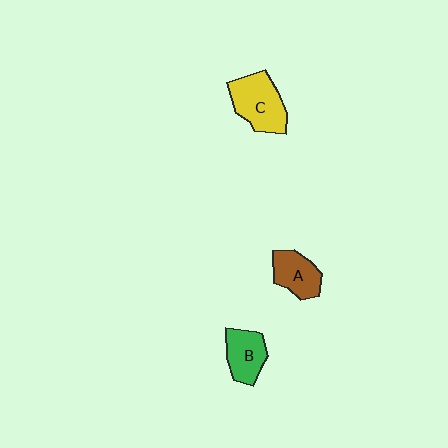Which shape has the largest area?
Shape C (yellow).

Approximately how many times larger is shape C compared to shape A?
Approximately 1.4 times.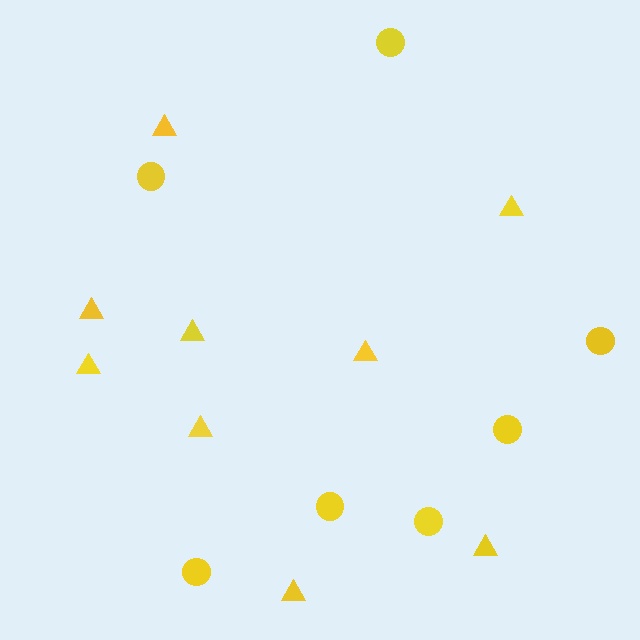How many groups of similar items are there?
There are 2 groups: one group of circles (7) and one group of triangles (9).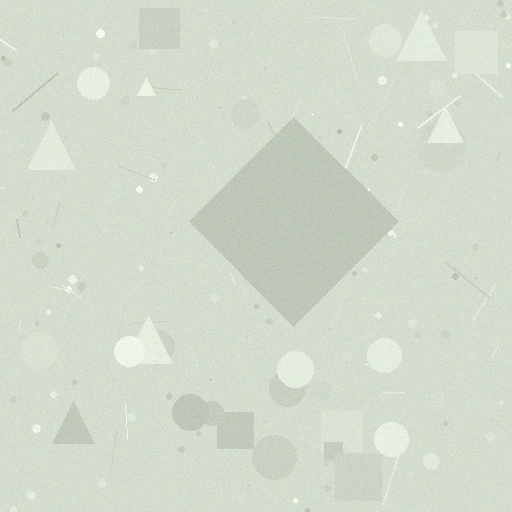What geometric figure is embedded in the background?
A diamond is embedded in the background.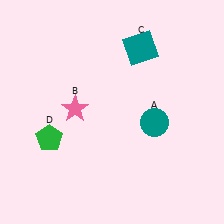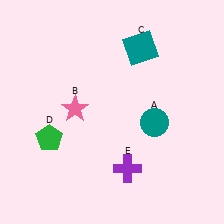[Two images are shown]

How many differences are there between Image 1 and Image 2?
There is 1 difference between the two images.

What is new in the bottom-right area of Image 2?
A purple cross (E) was added in the bottom-right area of Image 2.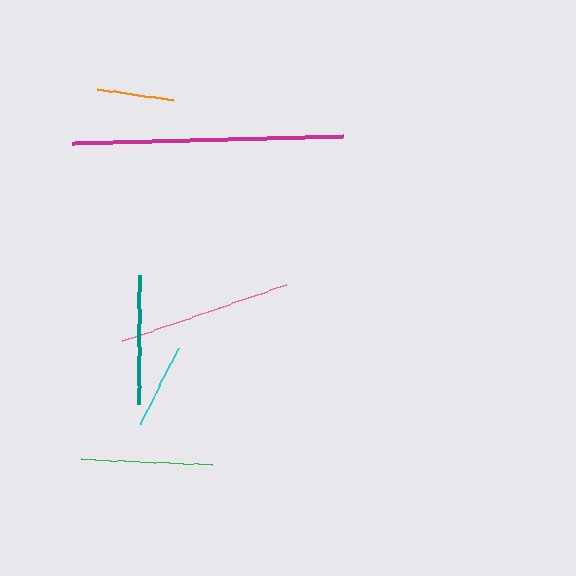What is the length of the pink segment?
The pink segment is approximately 173 pixels long.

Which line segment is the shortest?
The orange line is the shortest at approximately 77 pixels.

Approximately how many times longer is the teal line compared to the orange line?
The teal line is approximately 1.7 times the length of the orange line.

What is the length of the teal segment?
The teal segment is approximately 129 pixels long.